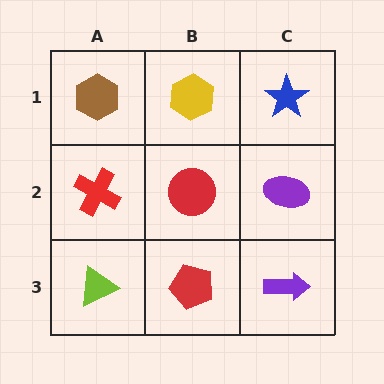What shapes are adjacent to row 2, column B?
A yellow hexagon (row 1, column B), a red pentagon (row 3, column B), a red cross (row 2, column A), a purple ellipse (row 2, column C).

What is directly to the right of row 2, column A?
A red circle.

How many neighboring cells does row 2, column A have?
3.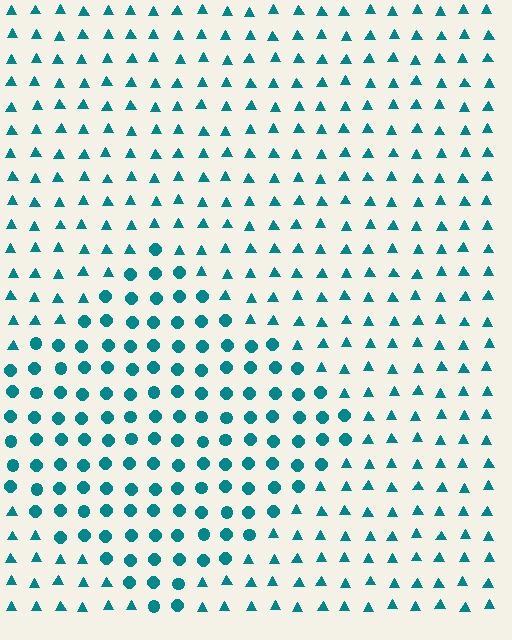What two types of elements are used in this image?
The image uses circles inside the diamond region and triangles outside it.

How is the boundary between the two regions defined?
The boundary is defined by a change in element shape: circles inside vs. triangles outside. All elements share the same color and spacing.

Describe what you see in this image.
The image is filled with small teal elements arranged in a uniform grid. A diamond-shaped region contains circles, while the surrounding area contains triangles. The boundary is defined purely by the change in element shape.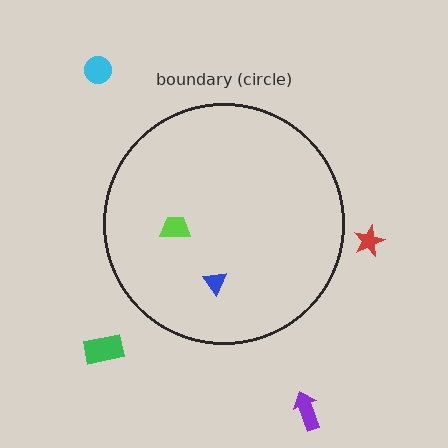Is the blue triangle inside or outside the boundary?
Inside.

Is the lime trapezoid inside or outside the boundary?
Inside.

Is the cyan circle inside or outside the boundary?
Outside.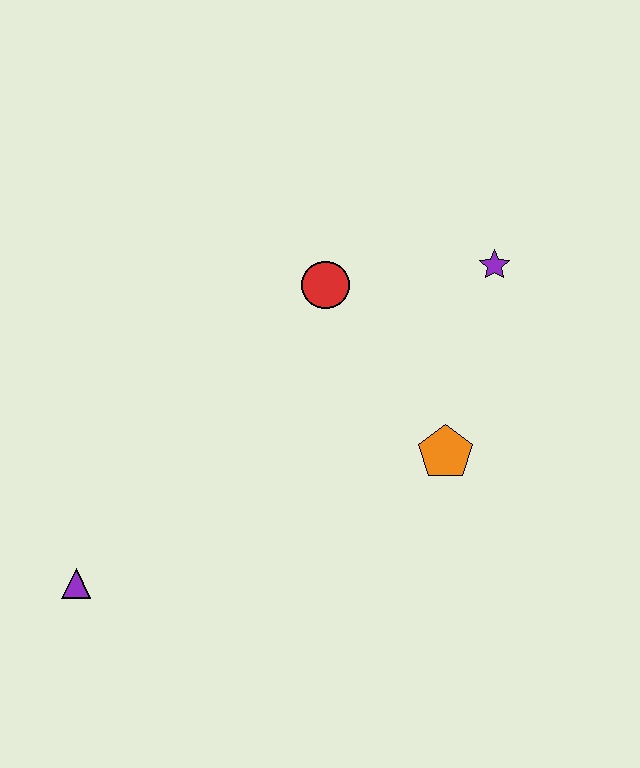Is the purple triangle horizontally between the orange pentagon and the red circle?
No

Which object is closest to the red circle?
The purple star is closest to the red circle.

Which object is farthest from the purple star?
The purple triangle is farthest from the purple star.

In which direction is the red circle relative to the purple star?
The red circle is to the left of the purple star.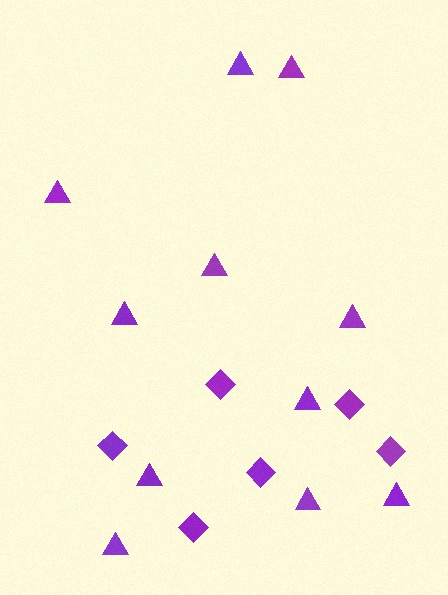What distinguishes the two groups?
There are 2 groups: one group of triangles (11) and one group of diamonds (6).